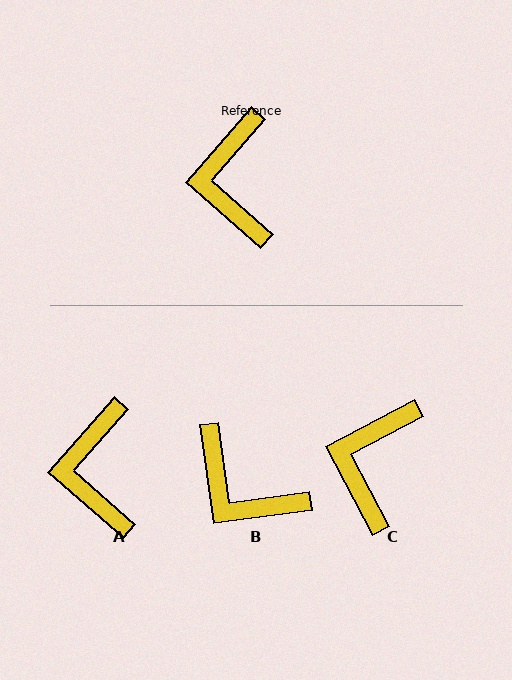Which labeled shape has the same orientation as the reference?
A.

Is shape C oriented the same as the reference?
No, it is off by about 21 degrees.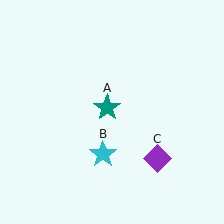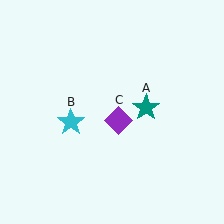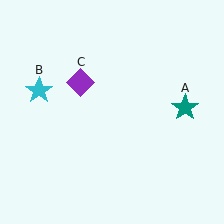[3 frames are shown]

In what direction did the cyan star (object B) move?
The cyan star (object B) moved up and to the left.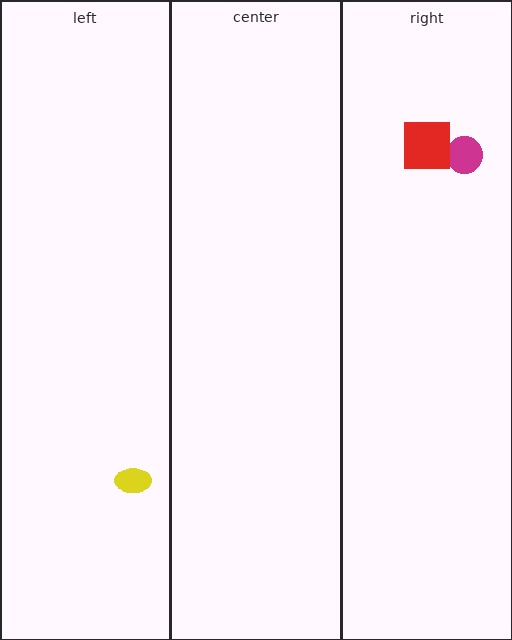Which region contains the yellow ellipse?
The left region.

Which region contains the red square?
The right region.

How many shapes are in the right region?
2.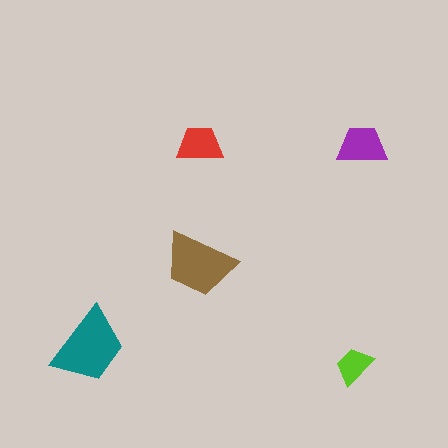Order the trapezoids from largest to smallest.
the teal one, the brown one, the purple one, the red one, the lime one.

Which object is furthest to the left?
The teal trapezoid is leftmost.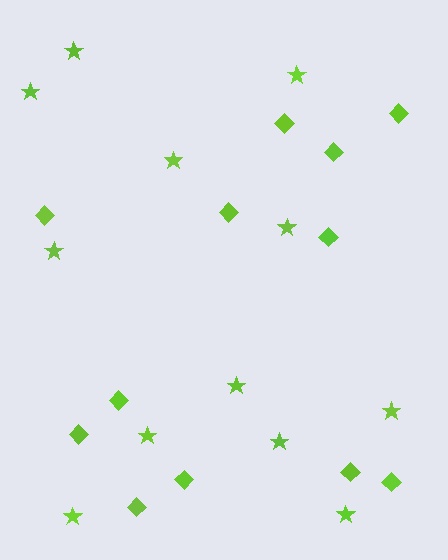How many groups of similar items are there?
There are 2 groups: one group of stars (12) and one group of diamonds (12).